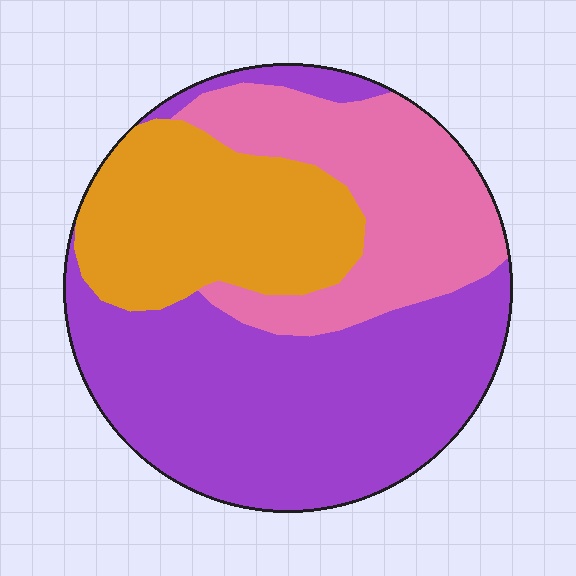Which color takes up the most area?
Purple, at roughly 50%.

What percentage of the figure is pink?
Pink covers about 25% of the figure.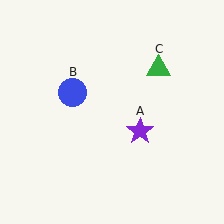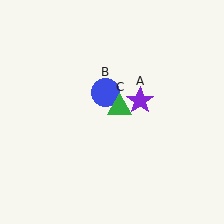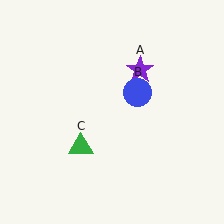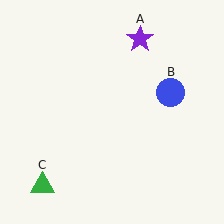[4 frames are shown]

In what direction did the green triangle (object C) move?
The green triangle (object C) moved down and to the left.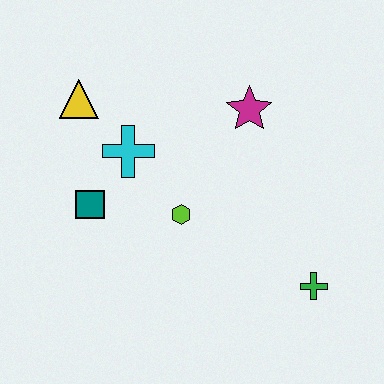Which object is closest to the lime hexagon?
The cyan cross is closest to the lime hexagon.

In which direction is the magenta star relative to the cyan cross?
The magenta star is to the right of the cyan cross.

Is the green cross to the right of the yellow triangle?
Yes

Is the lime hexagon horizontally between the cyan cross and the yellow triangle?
No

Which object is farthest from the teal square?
The green cross is farthest from the teal square.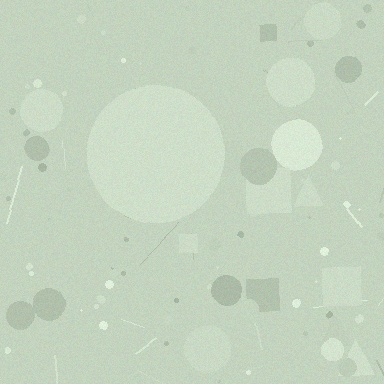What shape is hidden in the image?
A circle is hidden in the image.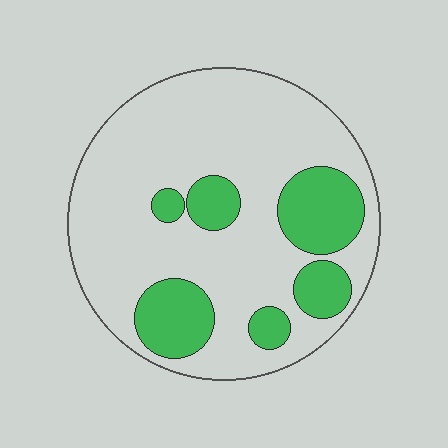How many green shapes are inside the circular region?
6.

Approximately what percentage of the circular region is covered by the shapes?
Approximately 25%.